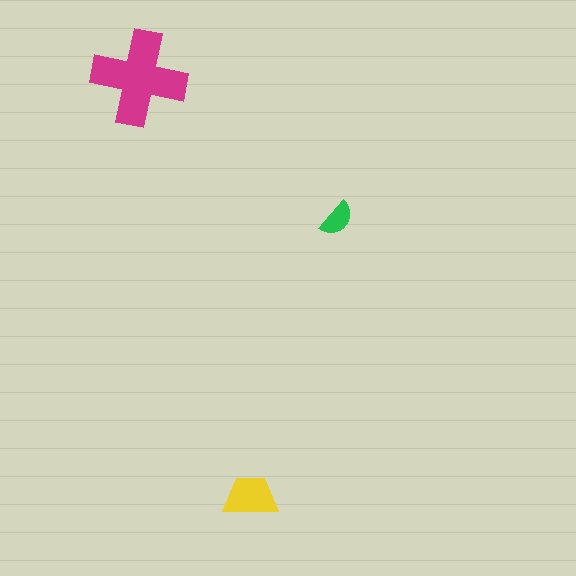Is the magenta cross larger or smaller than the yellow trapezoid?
Larger.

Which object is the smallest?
The green semicircle.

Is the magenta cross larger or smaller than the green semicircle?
Larger.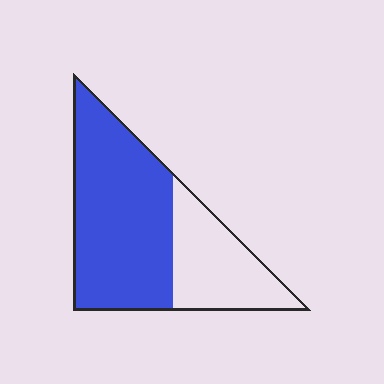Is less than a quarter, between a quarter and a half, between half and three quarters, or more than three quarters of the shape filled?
Between half and three quarters.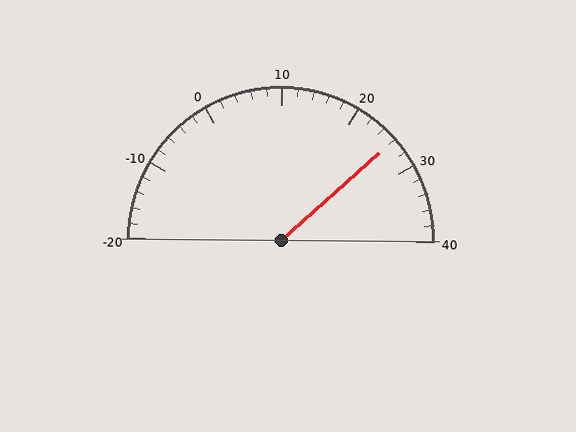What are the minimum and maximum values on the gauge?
The gauge ranges from -20 to 40.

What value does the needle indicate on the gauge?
The needle indicates approximately 26.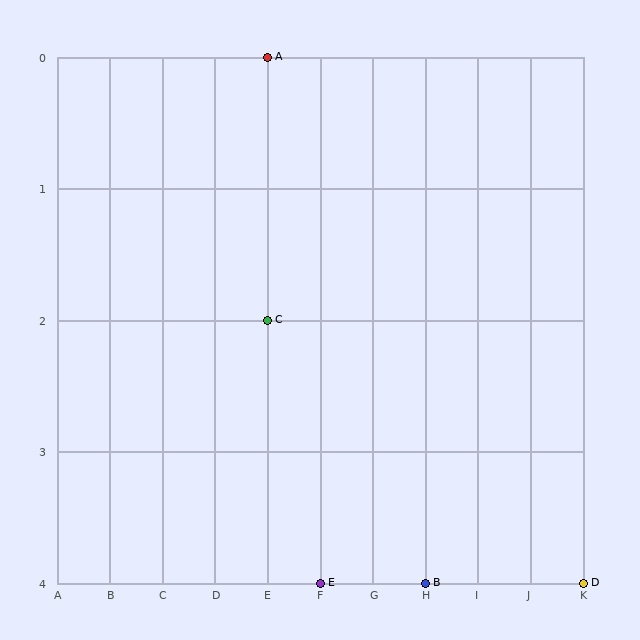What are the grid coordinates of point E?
Point E is at grid coordinates (F, 4).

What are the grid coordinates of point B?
Point B is at grid coordinates (H, 4).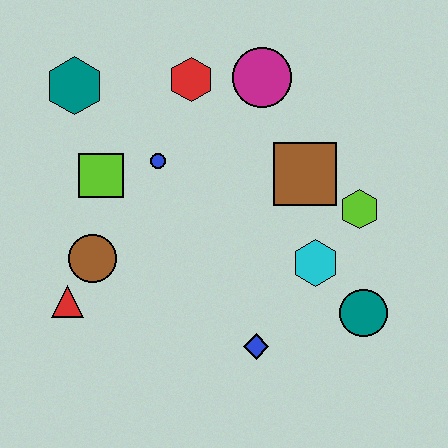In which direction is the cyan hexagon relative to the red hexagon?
The cyan hexagon is below the red hexagon.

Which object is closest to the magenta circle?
The red hexagon is closest to the magenta circle.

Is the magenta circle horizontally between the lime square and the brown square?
Yes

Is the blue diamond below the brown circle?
Yes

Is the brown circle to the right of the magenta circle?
No